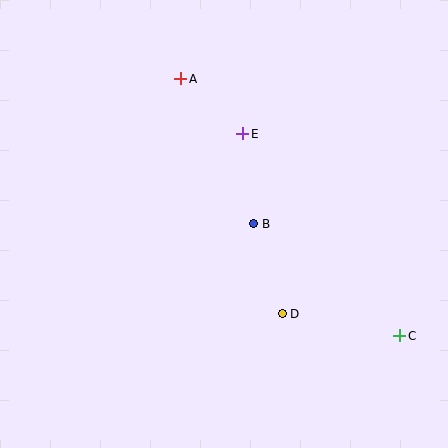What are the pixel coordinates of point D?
Point D is at (282, 314).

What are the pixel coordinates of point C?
Point C is at (400, 336).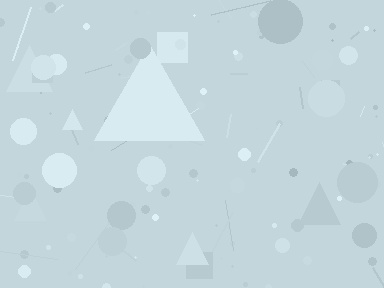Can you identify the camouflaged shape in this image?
The camouflaged shape is a triangle.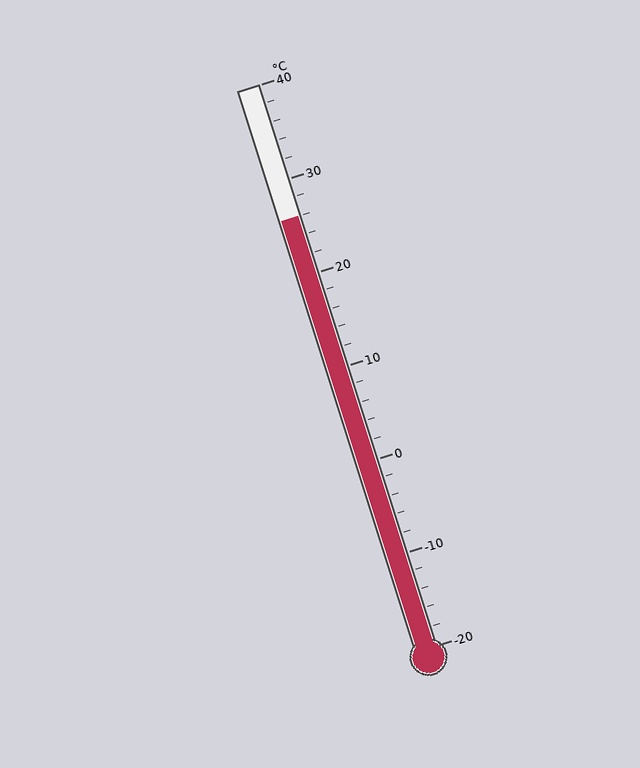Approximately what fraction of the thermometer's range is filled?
The thermometer is filled to approximately 75% of its range.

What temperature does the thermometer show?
The thermometer shows approximately 26°C.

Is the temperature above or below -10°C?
The temperature is above -10°C.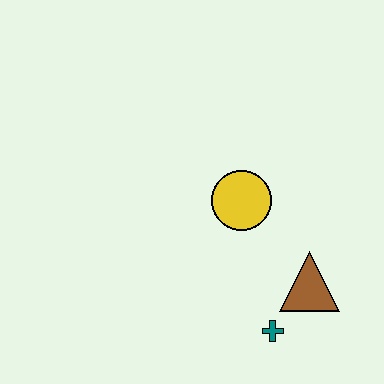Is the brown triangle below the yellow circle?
Yes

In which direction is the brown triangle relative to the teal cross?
The brown triangle is above the teal cross.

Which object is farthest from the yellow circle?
The teal cross is farthest from the yellow circle.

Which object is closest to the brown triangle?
The teal cross is closest to the brown triangle.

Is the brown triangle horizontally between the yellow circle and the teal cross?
No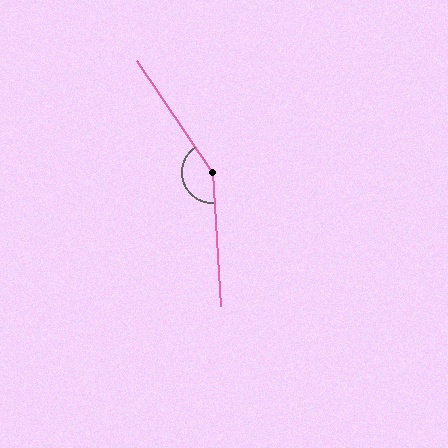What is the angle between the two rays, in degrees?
Approximately 149 degrees.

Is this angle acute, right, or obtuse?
It is obtuse.